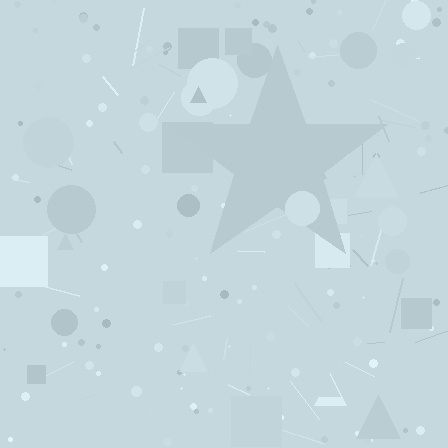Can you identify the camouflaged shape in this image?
The camouflaged shape is a star.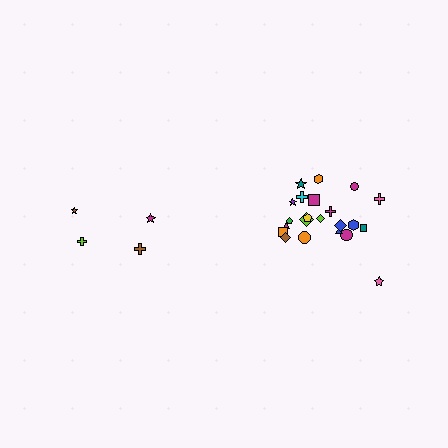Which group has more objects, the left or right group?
The right group.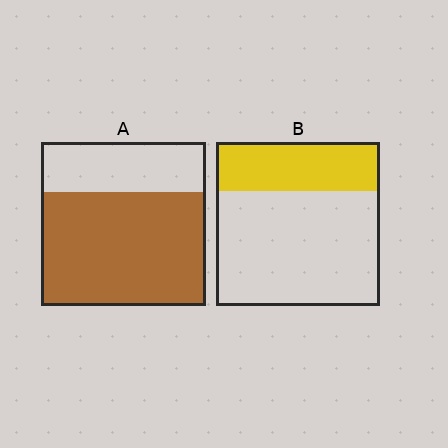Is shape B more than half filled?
No.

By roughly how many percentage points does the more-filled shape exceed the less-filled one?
By roughly 40 percentage points (A over B).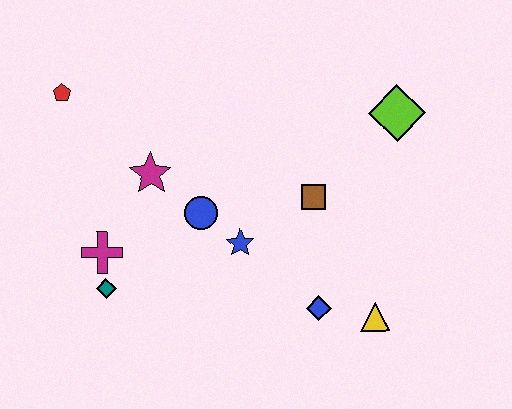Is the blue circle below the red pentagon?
Yes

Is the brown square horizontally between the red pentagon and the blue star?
No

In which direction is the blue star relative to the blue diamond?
The blue star is to the left of the blue diamond.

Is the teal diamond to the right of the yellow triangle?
No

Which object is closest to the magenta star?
The blue circle is closest to the magenta star.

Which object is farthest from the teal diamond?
The lime diamond is farthest from the teal diamond.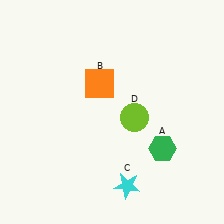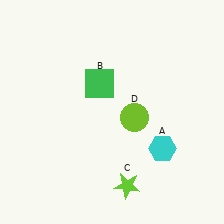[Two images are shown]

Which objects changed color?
A changed from green to cyan. B changed from orange to green. C changed from cyan to lime.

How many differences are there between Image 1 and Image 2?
There are 3 differences between the two images.